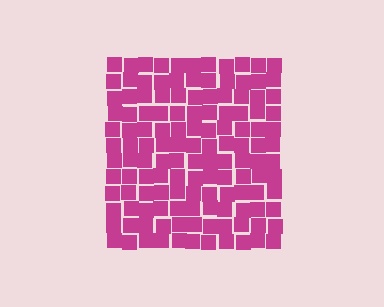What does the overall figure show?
The overall figure shows a square.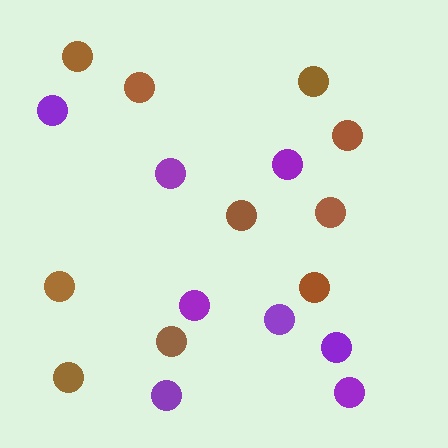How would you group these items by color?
There are 2 groups: one group of brown circles (10) and one group of purple circles (8).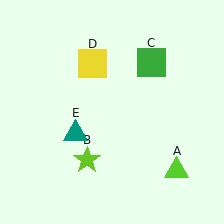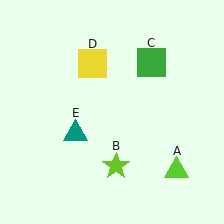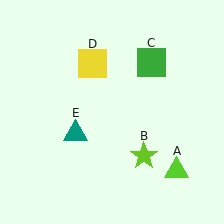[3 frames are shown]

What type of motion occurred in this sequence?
The lime star (object B) rotated counterclockwise around the center of the scene.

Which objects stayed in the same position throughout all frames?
Lime triangle (object A) and green square (object C) and yellow square (object D) and teal triangle (object E) remained stationary.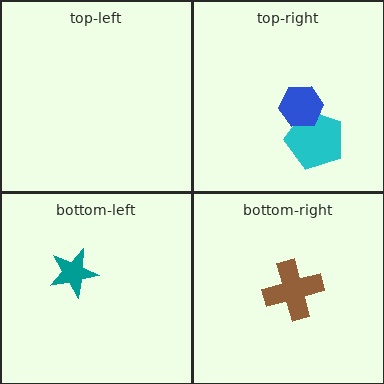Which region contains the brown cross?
The bottom-right region.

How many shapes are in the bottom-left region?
1.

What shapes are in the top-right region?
The cyan pentagon, the blue hexagon.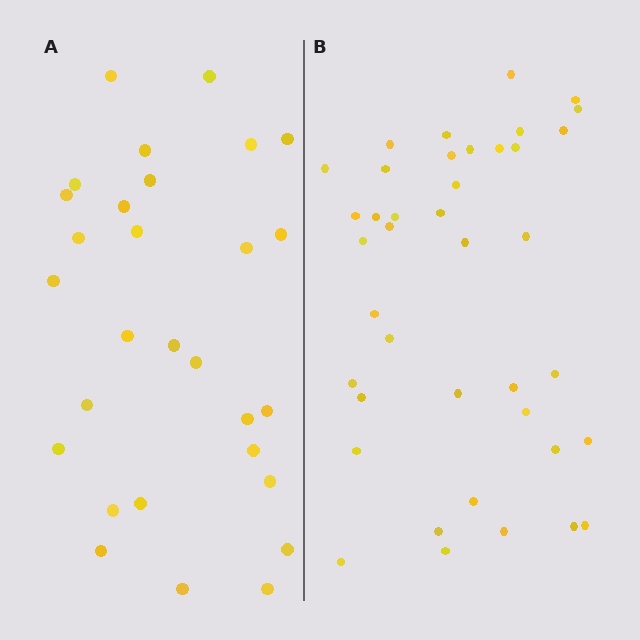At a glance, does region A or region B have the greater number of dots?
Region B (the right region) has more dots.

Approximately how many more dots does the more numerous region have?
Region B has roughly 12 or so more dots than region A.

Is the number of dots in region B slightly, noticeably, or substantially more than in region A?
Region B has noticeably more, but not dramatically so. The ratio is roughly 1.4 to 1.